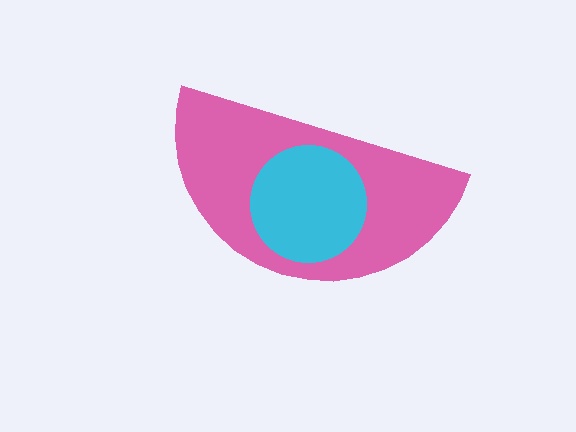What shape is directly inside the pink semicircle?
The cyan circle.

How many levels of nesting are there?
2.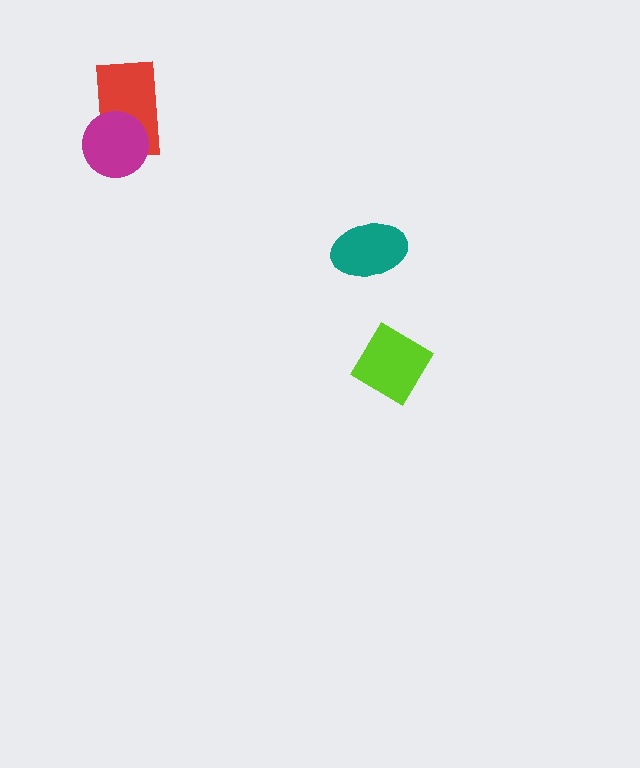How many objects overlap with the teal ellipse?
0 objects overlap with the teal ellipse.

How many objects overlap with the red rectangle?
1 object overlaps with the red rectangle.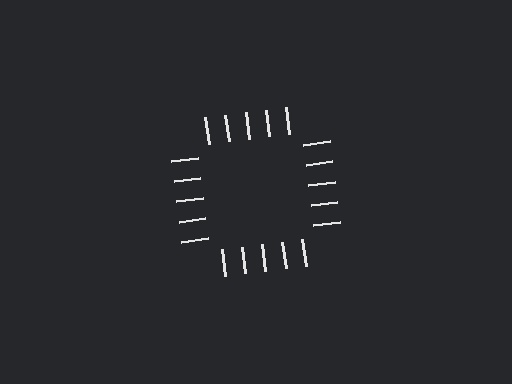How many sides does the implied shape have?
4 sides — the line-ends trace a square.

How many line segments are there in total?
20 — 5 along each of the 4 edges.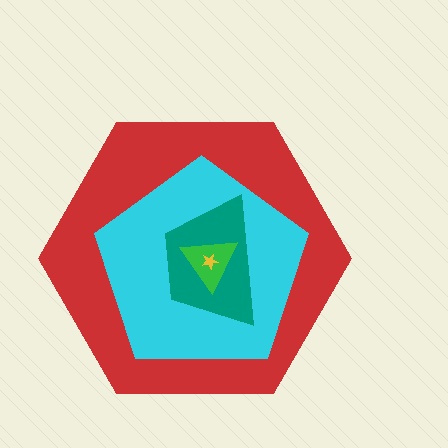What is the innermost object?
The yellow star.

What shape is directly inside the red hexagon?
The cyan pentagon.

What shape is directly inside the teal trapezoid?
The green triangle.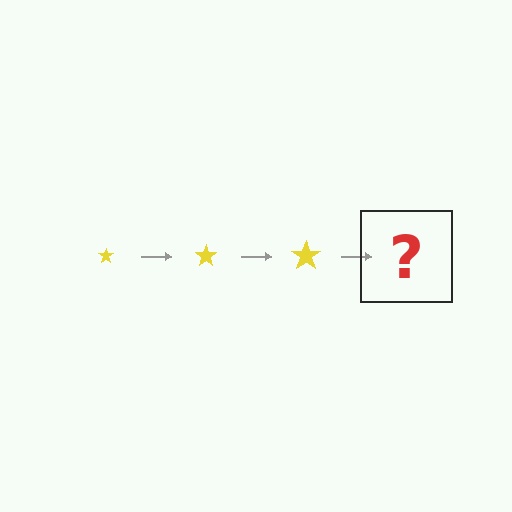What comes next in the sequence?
The next element should be a yellow star, larger than the previous one.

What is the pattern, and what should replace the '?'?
The pattern is that the star gets progressively larger each step. The '?' should be a yellow star, larger than the previous one.